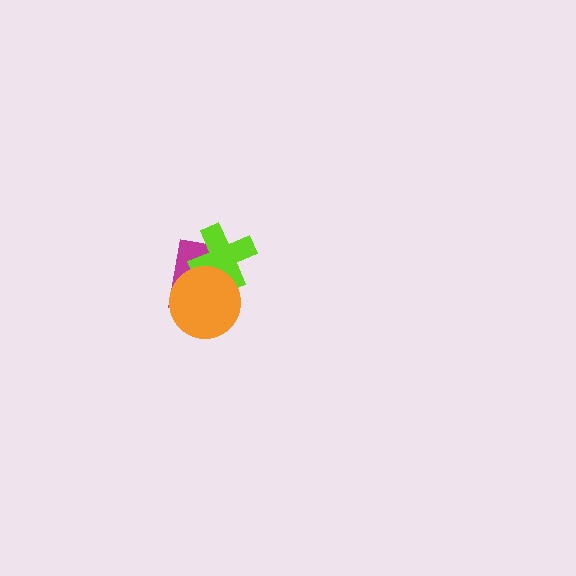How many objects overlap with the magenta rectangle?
2 objects overlap with the magenta rectangle.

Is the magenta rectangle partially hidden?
Yes, it is partially covered by another shape.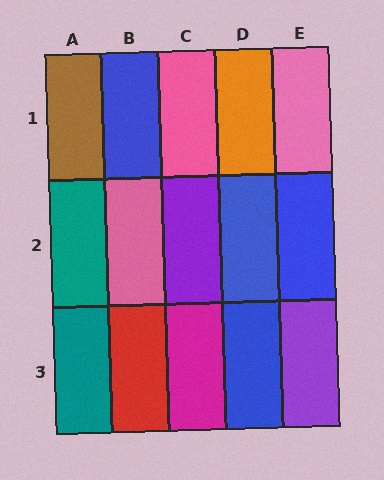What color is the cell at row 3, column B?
Red.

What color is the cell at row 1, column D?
Orange.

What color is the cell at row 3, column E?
Purple.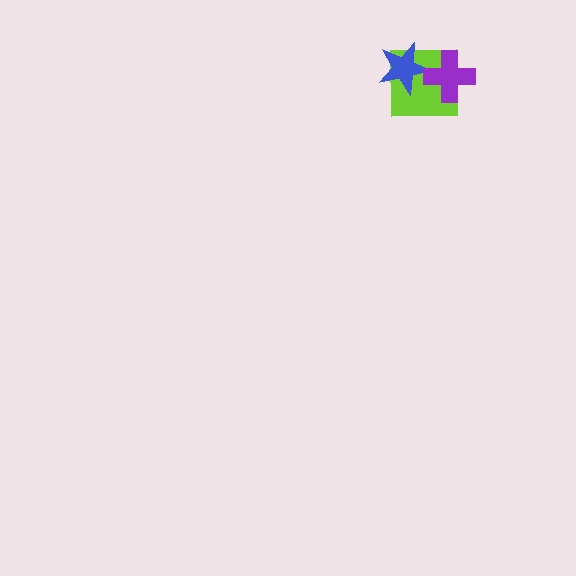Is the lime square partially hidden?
Yes, it is partially covered by another shape.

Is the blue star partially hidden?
Yes, it is partially covered by another shape.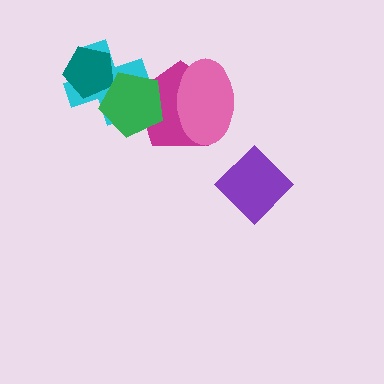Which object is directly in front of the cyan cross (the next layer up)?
The magenta pentagon is directly in front of the cyan cross.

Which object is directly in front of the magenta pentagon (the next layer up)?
The green pentagon is directly in front of the magenta pentagon.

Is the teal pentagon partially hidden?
Yes, it is partially covered by another shape.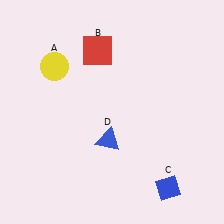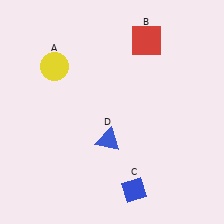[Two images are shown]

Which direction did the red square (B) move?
The red square (B) moved right.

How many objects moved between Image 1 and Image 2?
2 objects moved between the two images.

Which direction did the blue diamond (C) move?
The blue diamond (C) moved left.